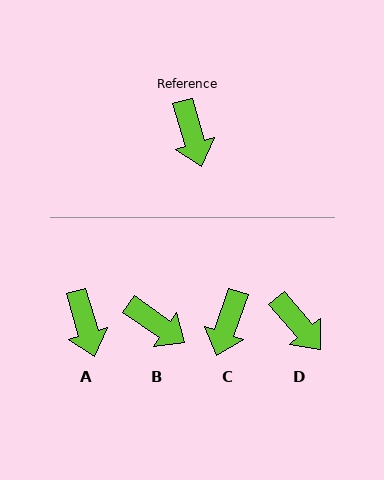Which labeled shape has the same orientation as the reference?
A.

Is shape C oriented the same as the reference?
No, it is off by about 35 degrees.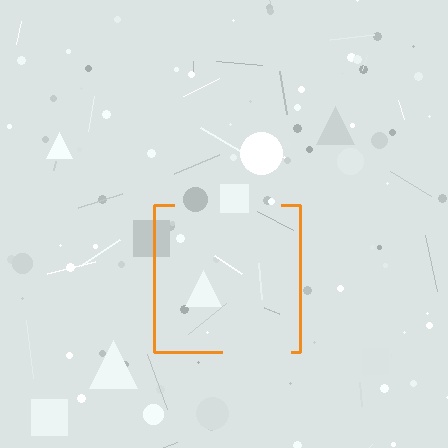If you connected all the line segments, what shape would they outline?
They would outline a square.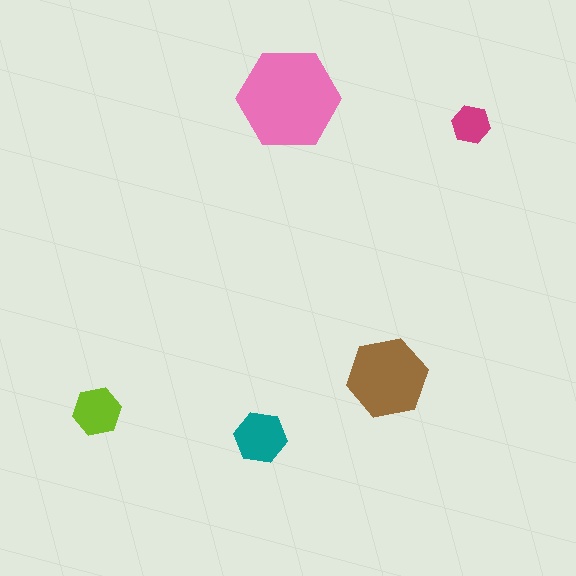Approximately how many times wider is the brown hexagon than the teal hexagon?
About 1.5 times wider.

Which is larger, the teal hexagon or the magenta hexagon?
The teal one.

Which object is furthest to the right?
The magenta hexagon is rightmost.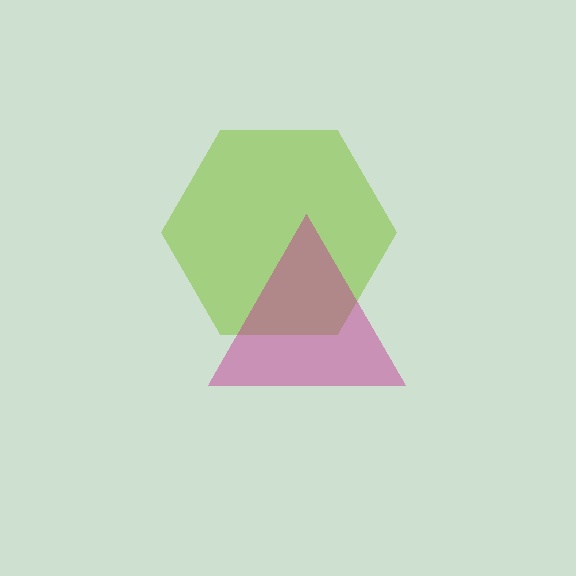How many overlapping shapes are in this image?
There are 2 overlapping shapes in the image.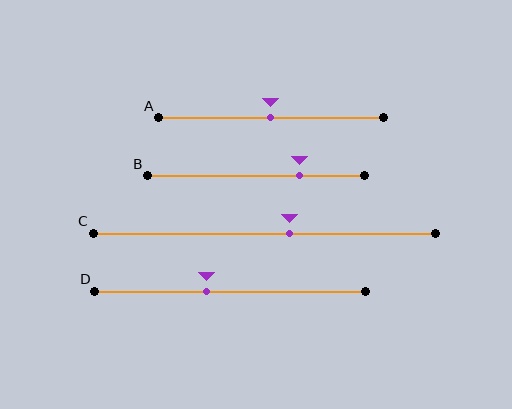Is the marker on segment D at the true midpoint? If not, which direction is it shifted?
No, the marker on segment D is shifted to the left by about 9% of the segment length.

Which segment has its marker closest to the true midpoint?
Segment A has its marker closest to the true midpoint.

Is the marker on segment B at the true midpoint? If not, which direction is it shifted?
No, the marker on segment B is shifted to the right by about 20% of the segment length.